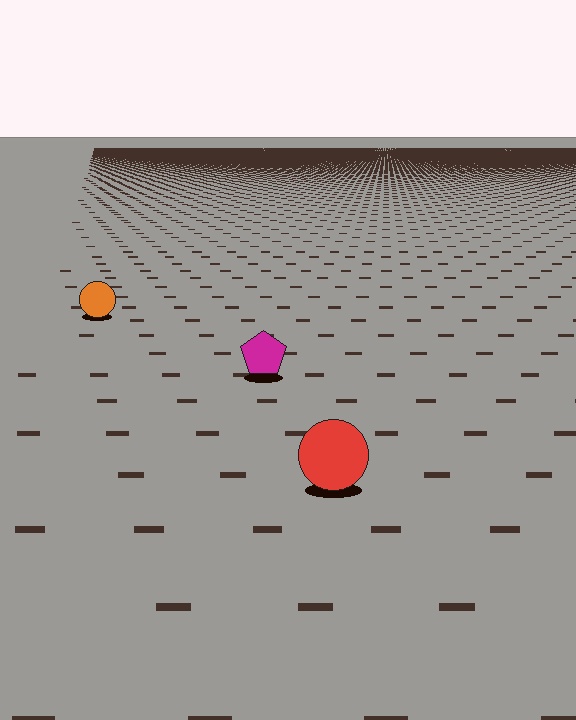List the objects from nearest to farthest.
From nearest to farthest: the red circle, the magenta pentagon, the orange circle.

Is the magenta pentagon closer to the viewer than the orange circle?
Yes. The magenta pentagon is closer — you can tell from the texture gradient: the ground texture is coarser near it.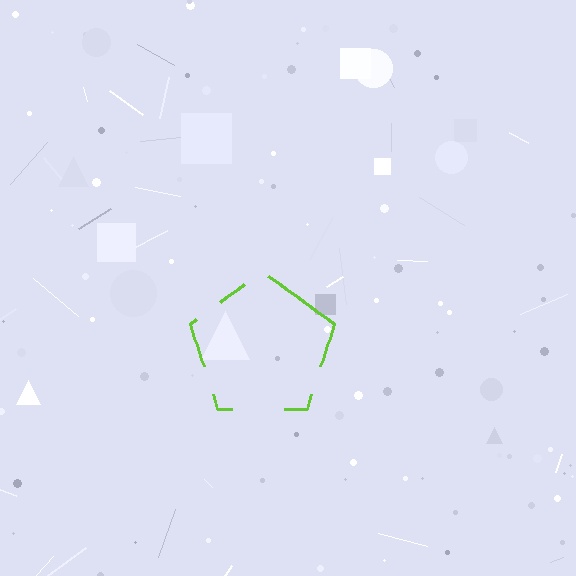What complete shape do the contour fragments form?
The contour fragments form a pentagon.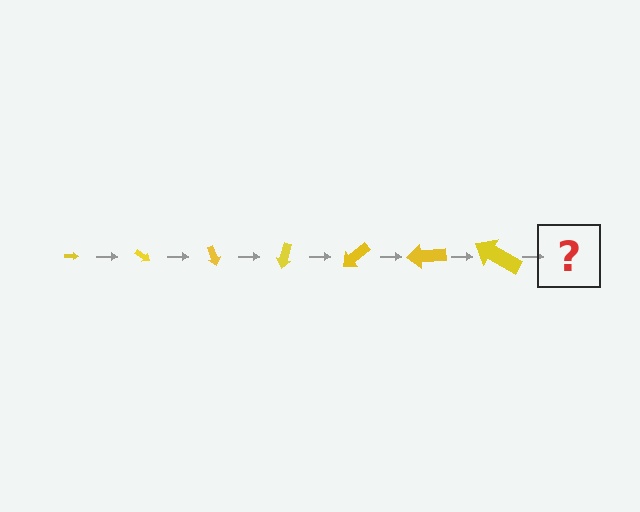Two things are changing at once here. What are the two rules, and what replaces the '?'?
The two rules are that the arrow grows larger each step and it rotates 35 degrees each step. The '?' should be an arrow, larger than the previous one and rotated 245 degrees from the start.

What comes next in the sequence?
The next element should be an arrow, larger than the previous one and rotated 245 degrees from the start.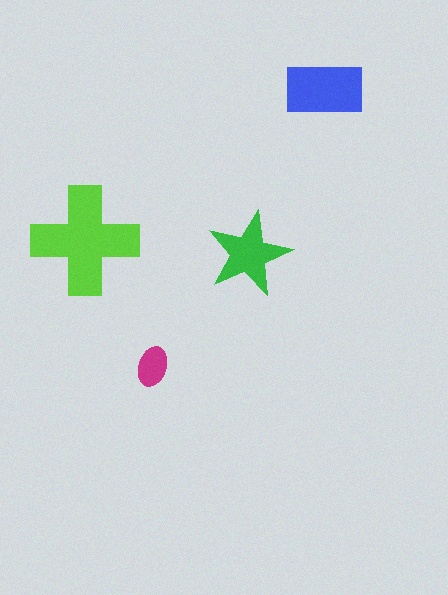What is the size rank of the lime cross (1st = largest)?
1st.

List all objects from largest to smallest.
The lime cross, the blue rectangle, the green star, the magenta ellipse.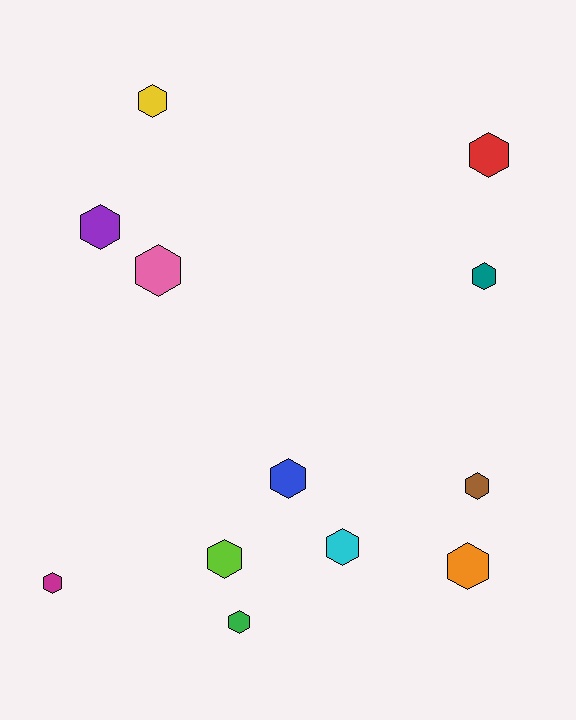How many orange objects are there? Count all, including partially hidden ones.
There is 1 orange object.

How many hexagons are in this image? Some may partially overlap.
There are 12 hexagons.